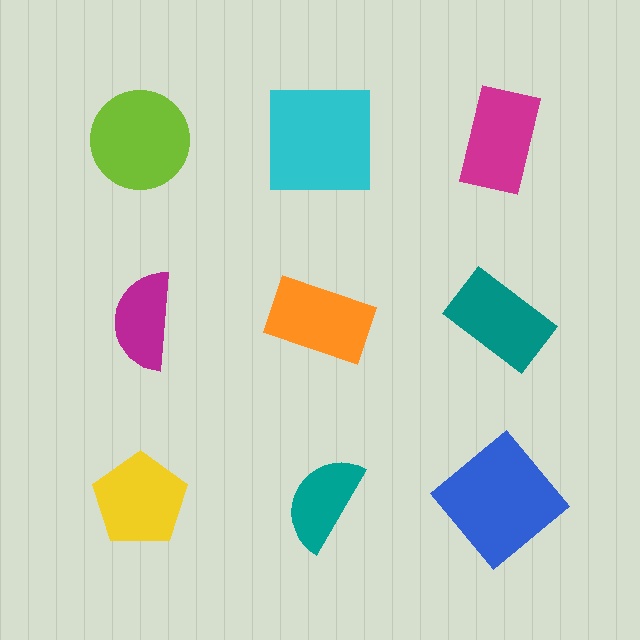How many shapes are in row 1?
3 shapes.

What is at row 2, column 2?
An orange rectangle.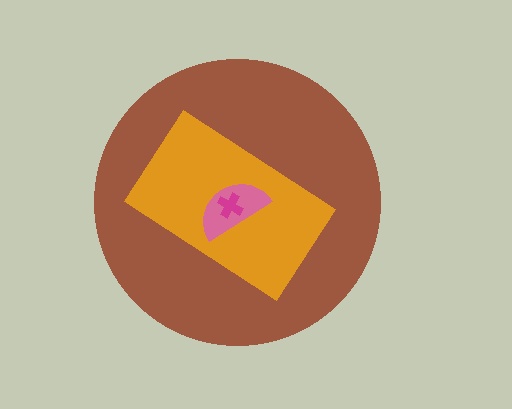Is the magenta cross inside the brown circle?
Yes.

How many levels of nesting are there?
4.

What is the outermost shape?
The brown circle.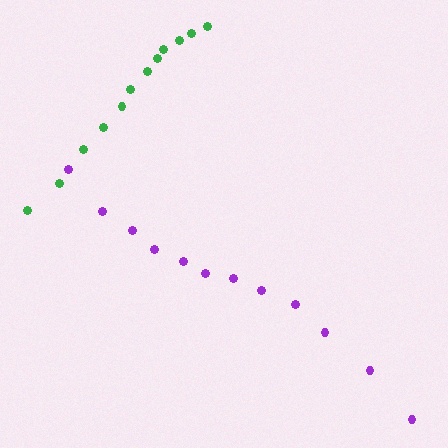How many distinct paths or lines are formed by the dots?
There are 2 distinct paths.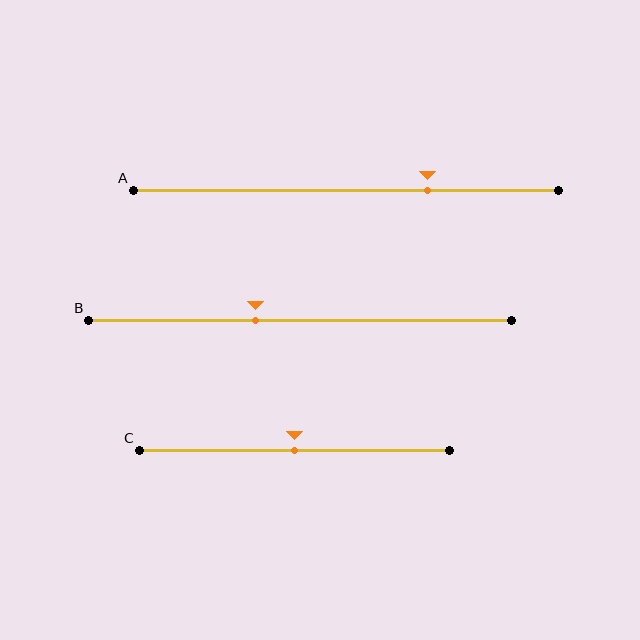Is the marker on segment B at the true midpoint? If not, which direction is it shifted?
No, the marker on segment B is shifted to the left by about 10% of the segment length.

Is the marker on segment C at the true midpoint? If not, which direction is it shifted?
Yes, the marker on segment C is at the true midpoint.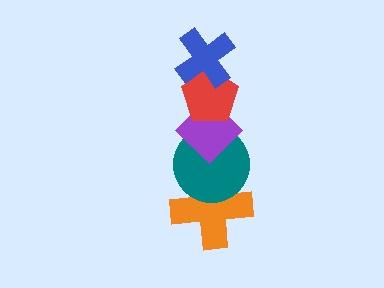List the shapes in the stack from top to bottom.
From top to bottom: the blue cross, the red pentagon, the purple diamond, the teal circle, the orange cross.